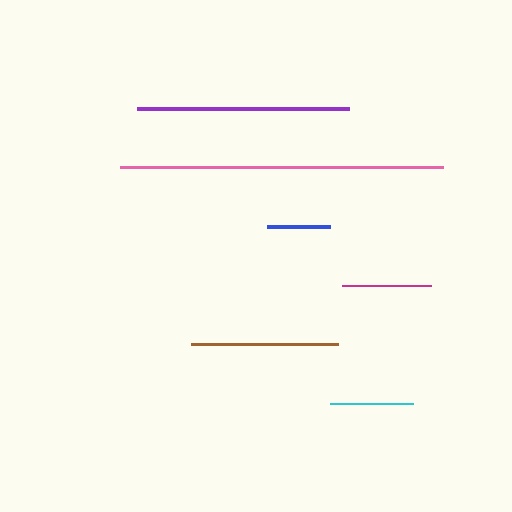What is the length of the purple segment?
The purple segment is approximately 212 pixels long.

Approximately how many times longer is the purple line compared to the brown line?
The purple line is approximately 1.4 times the length of the brown line.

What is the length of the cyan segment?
The cyan segment is approximately 83 pixels long.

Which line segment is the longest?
The pink line is the longest at approximately 323 pixels.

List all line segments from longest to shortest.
From longest to shortest: pink, purple, brown, magenta, cyan, blue.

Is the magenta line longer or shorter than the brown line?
The brown line is longer than the magenta line.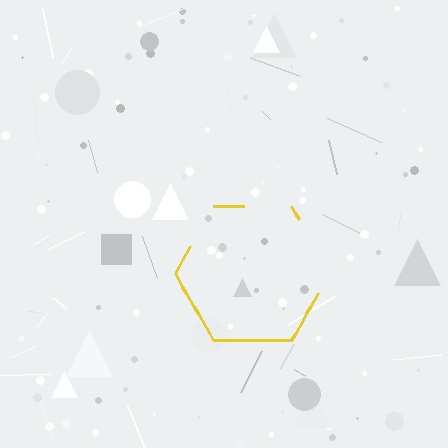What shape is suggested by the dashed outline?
The dashed outline suggests a hexagon.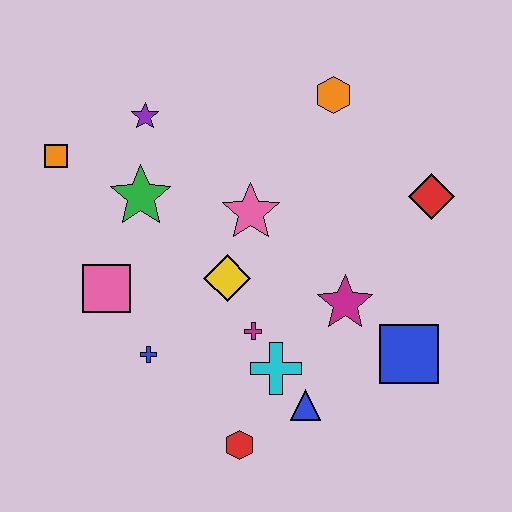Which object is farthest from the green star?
The blue square is farthest from the green star.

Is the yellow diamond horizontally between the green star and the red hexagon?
Yes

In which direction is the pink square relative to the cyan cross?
The pink square is to the left of the cyan cross.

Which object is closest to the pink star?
The yellow diamond is closest to the pink star.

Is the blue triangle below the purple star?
Yes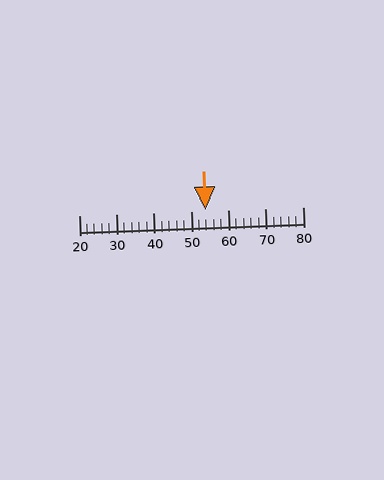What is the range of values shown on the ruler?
The ruler shows values from 20 to 80.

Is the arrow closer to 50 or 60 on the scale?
The arrow is closer to 50.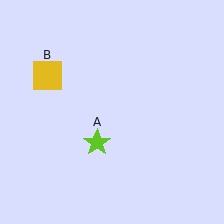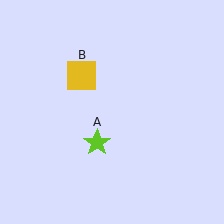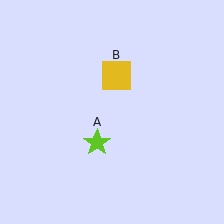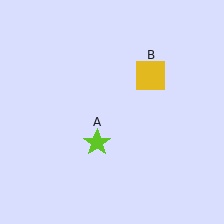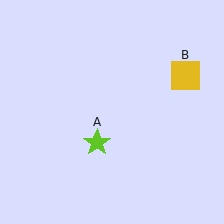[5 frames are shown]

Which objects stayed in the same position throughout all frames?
Lime star (object A) remained stationary.